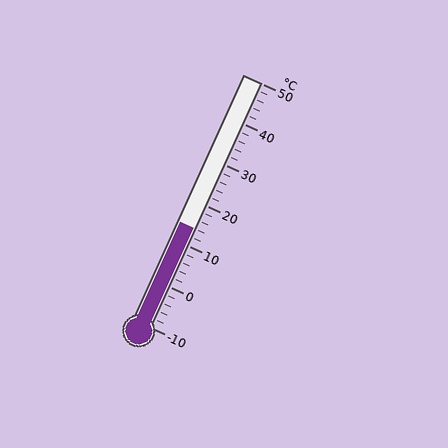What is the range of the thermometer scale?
The thermometer scale ranges from -10°C to 50°C.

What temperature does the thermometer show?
The thermometer shows approximately 14°C.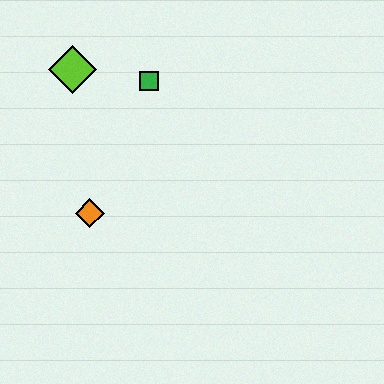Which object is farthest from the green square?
The orange diamond is farthest from the green square.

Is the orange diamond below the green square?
Yes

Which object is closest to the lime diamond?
The green square is closest to the lime diamond.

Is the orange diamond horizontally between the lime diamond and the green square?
Yes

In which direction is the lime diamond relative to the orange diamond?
The lime diamond is above the orange diamond.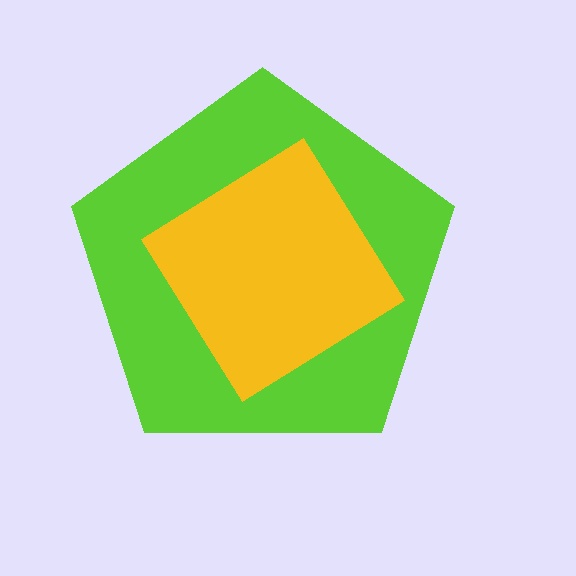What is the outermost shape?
The lime pentagon.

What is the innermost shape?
The yellow diamond.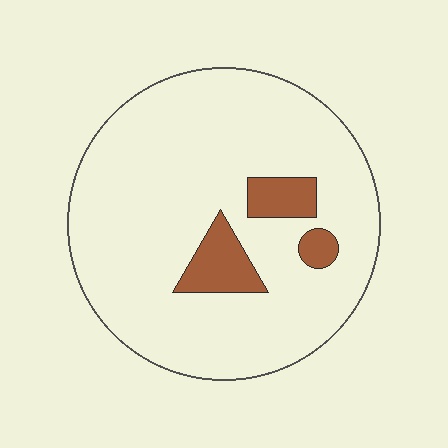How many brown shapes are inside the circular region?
3.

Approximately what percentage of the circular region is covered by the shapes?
Approximately 10%.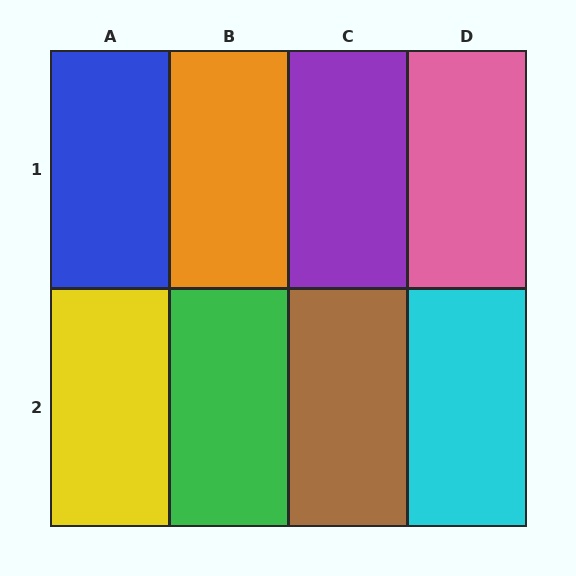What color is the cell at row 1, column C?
Purple.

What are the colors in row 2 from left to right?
Yellow, green, brown, cyan.